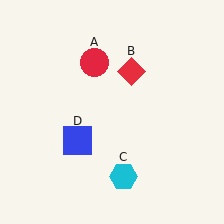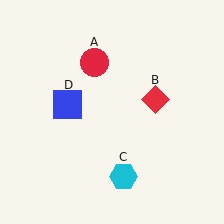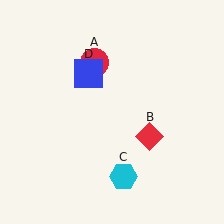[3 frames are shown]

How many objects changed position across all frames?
2 objects changed position: red diamond (object B), blue square (object D).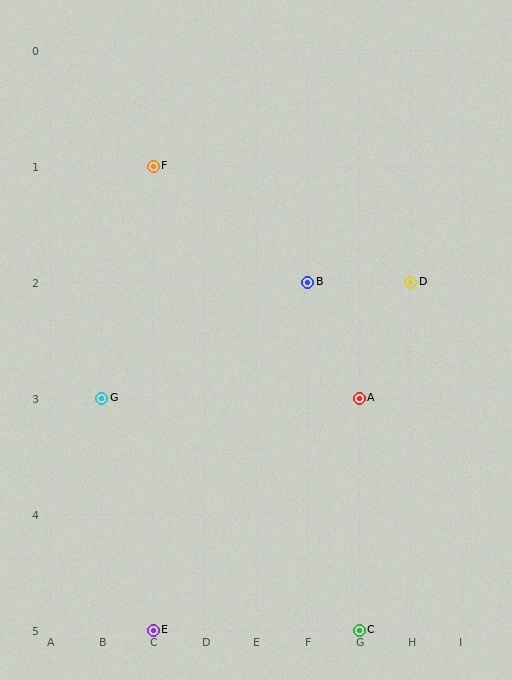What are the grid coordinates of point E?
Point E is at grid coordinates (C, 5).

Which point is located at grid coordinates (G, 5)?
Point C is at (G, 5).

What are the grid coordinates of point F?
Point F is at grid coordinates (C, 1).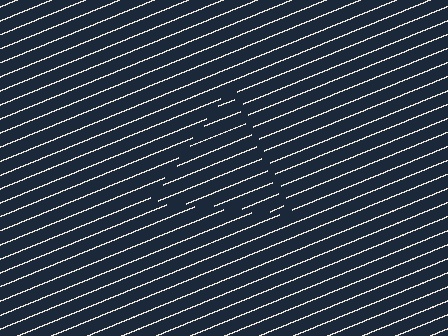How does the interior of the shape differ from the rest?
The interior of the shape contains the same grating, shifted by half a period — the contour is defined by the phase discontinuity where line-ends from the inner and outer gratings abut.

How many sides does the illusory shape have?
3 sides — the line-ends trace a triangle.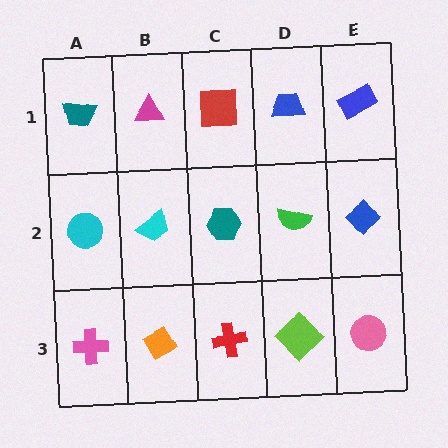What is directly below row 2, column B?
An orange diamond.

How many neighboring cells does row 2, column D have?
4.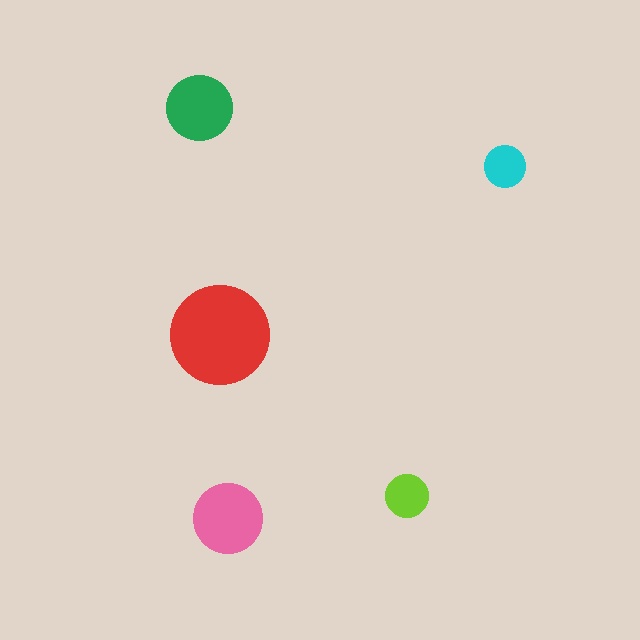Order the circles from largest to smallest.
the red one, the pink one, the green one, the lime one, the cyan one.